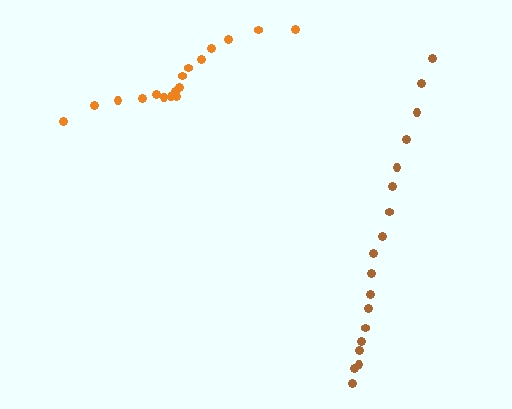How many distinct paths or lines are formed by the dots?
There are 2 distinct paths.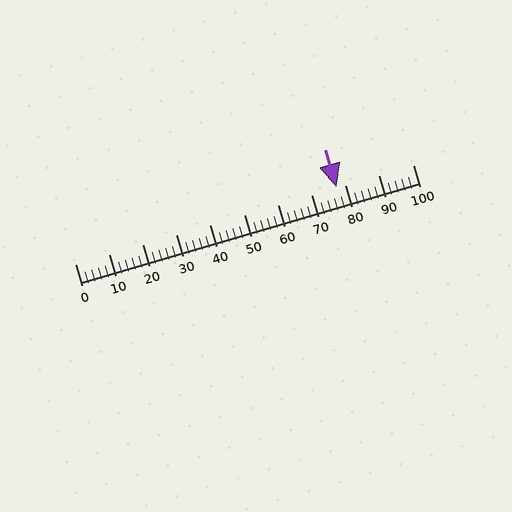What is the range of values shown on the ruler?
The ruler shows values from 0 to 100.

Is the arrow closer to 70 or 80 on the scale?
The arrow is closer to 80.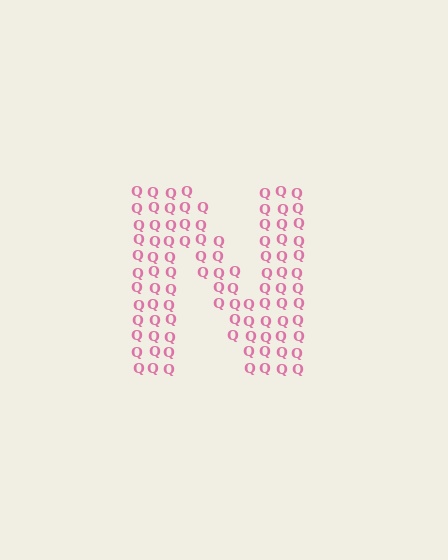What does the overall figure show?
The overall figure shows the letter N.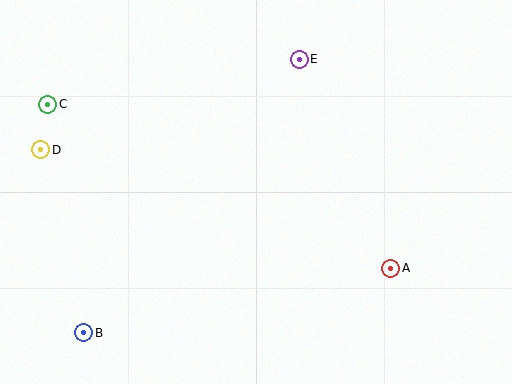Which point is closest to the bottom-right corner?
Point A is closest to the bottom-right corner.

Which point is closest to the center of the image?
Point E at (299, 59) is closest to the center.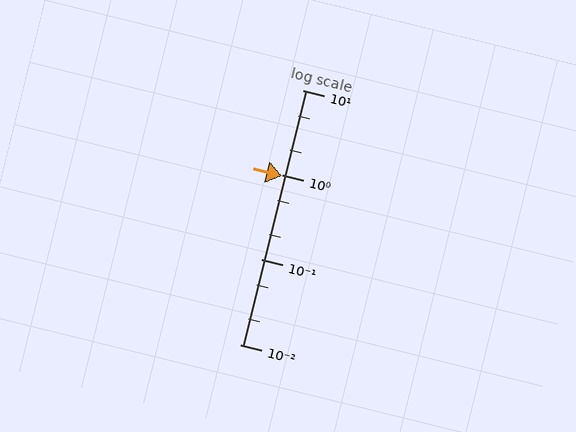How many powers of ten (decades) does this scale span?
The scale spans 3 decades, from 0.01 to 10.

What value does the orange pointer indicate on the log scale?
The pointer indicates approximately 0.97.